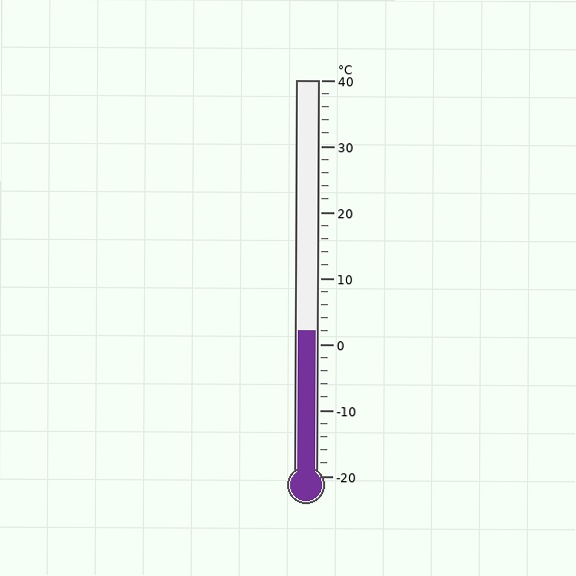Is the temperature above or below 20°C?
The temperature is below 20°C.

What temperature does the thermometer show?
The thermometer shows approximately 2°C.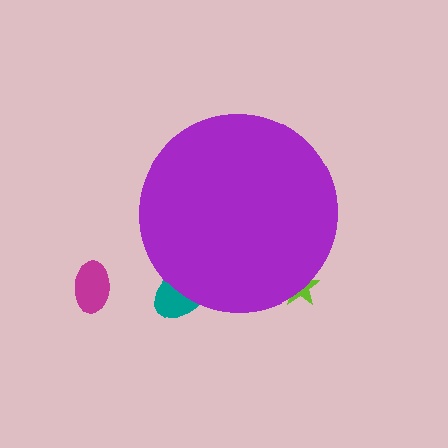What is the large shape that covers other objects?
A purple circle.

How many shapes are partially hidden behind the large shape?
2 shapes are partially hidden.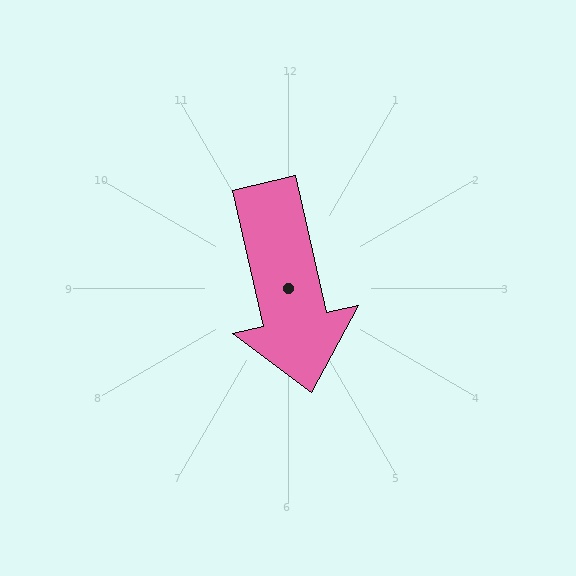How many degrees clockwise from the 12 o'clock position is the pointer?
Approximately 167 degrees.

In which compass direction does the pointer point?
South.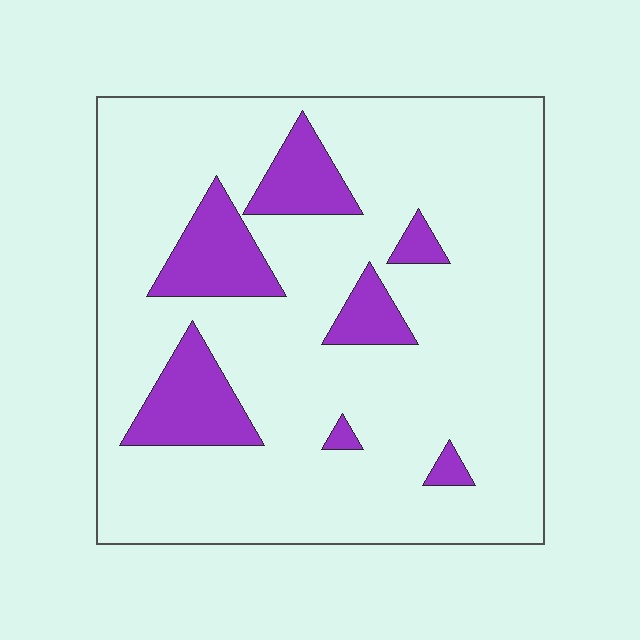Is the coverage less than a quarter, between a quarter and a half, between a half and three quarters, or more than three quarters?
Less than a quarter.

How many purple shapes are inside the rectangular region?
7.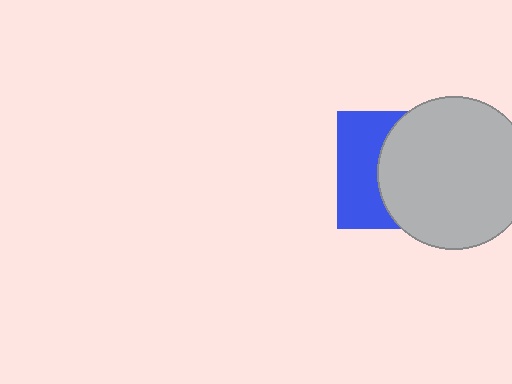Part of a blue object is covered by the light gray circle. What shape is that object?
It is a square.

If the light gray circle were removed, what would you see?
You would see the complete blue square.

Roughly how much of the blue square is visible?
A small part of it is visible (roughly 41%).